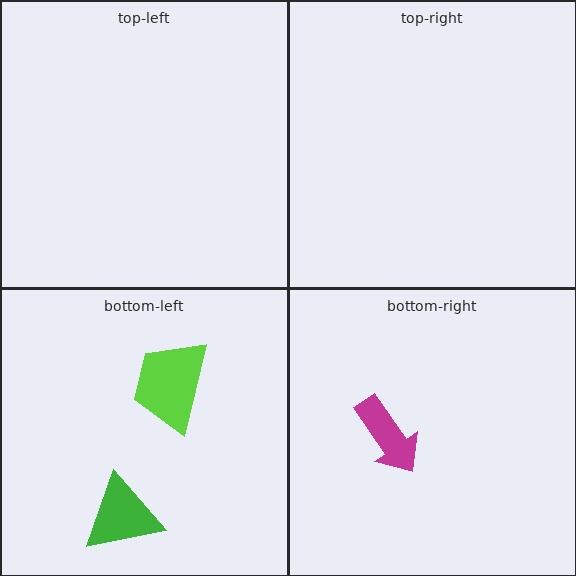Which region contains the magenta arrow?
The bottom-right region.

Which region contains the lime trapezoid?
The bottom-left region.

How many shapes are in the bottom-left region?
2.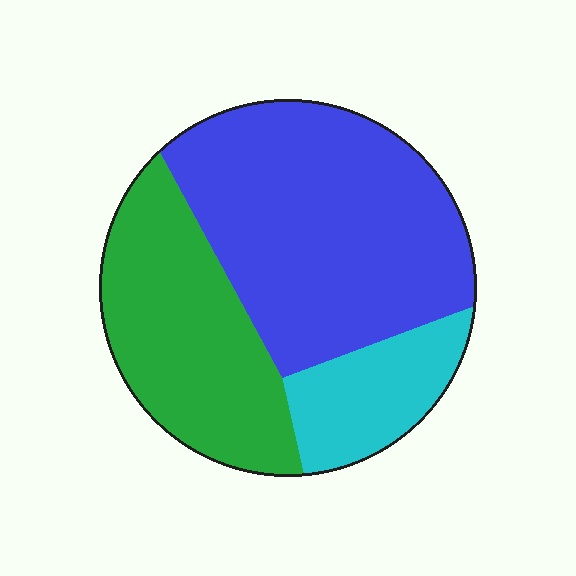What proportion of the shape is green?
Green covers 33% of the shape.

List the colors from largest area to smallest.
From largest to smallest: blue, green, cyan.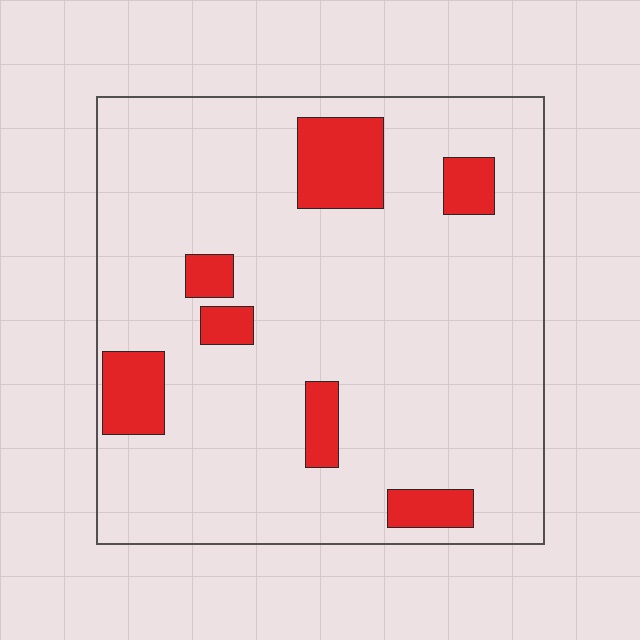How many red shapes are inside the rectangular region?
7.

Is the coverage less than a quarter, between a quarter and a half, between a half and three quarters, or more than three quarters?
Less than a quarter.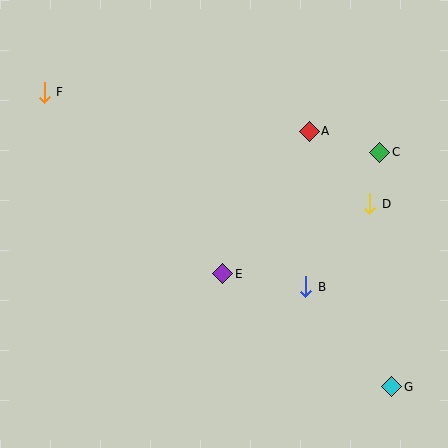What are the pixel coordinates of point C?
Point C is at (380, 152).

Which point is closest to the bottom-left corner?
Point E is closest to the bottom-left corner.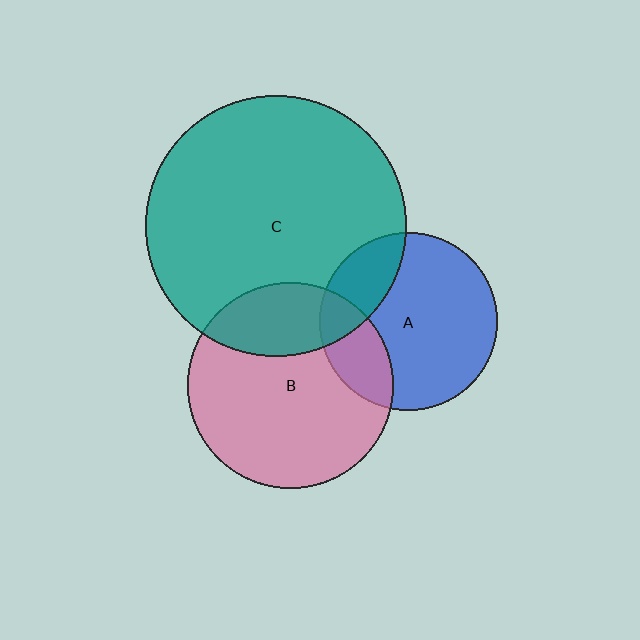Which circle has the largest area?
Circle C (teal).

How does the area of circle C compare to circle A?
Approximately 2.1 times.